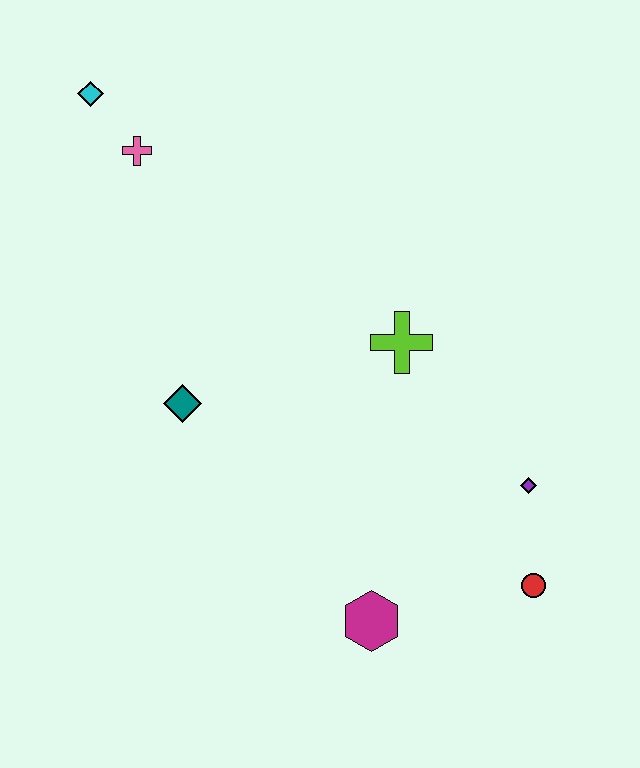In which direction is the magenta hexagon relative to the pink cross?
The magenta hexagon is below the pink cross.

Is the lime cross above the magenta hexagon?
Yes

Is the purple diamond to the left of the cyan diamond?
No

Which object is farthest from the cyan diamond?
The red circle is farthest from the cyan diamond.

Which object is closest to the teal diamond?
The lime cross is closest to the teal diamond.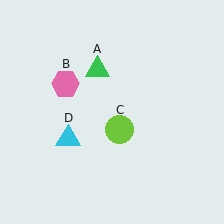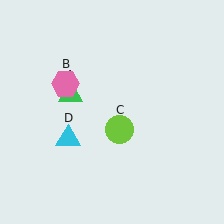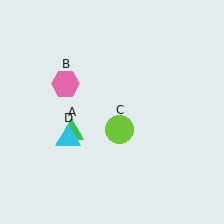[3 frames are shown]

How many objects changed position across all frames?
1 object changed position: green triangle (object A).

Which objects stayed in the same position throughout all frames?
Pink hexagon (object B) and lime circle (object C) and cyan triangle (object D) remained stationary.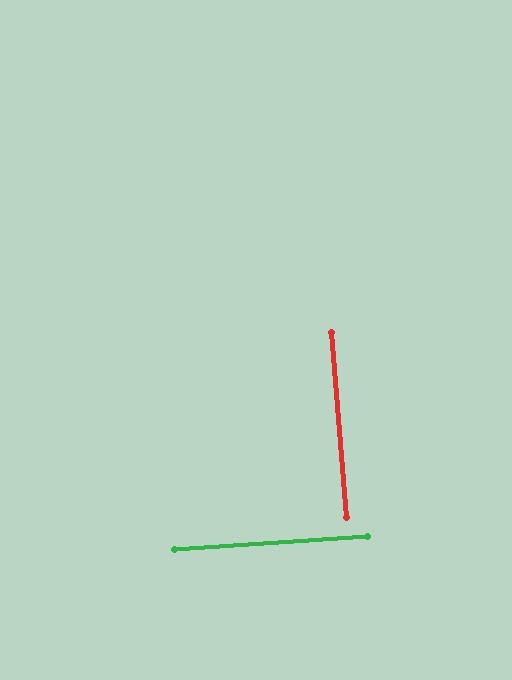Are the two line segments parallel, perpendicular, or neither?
Perpendicular — they meet at approximately 89°.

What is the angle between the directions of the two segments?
Approximately 89 degrees.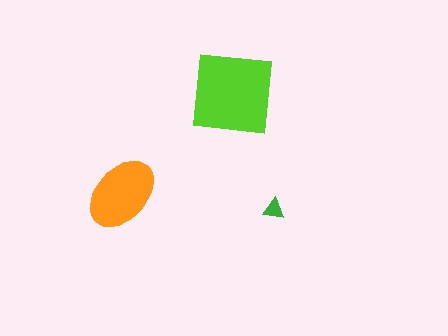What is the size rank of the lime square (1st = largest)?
1st.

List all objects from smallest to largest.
The green triangle, the orange ellipse, the lime square.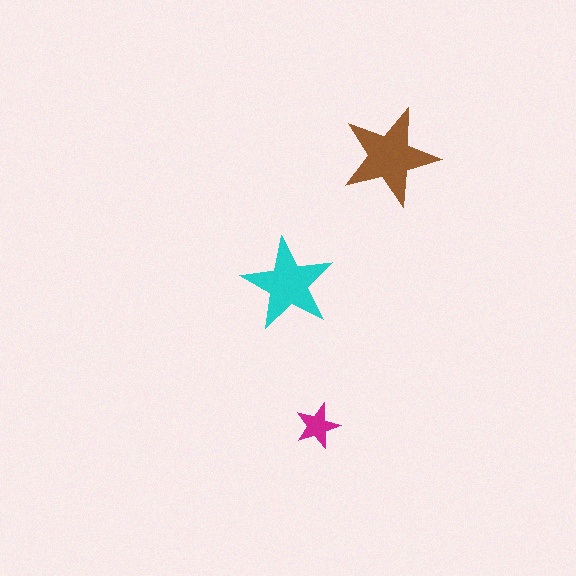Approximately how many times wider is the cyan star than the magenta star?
About 2 times wider.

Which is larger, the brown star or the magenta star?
The brown one.